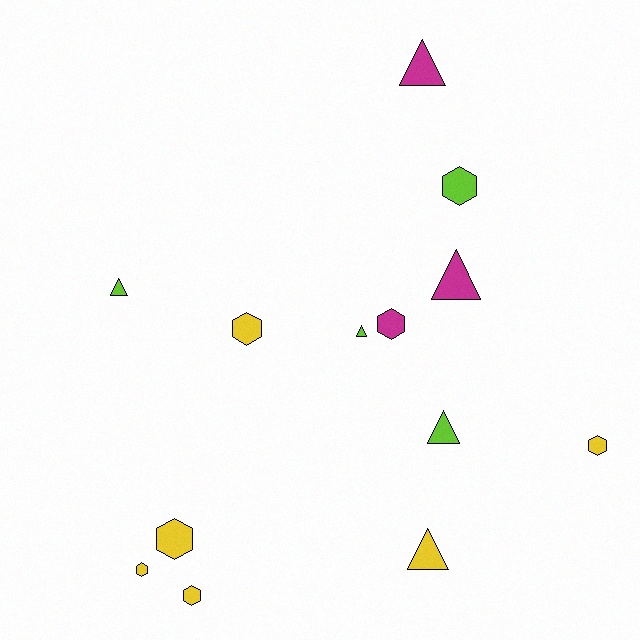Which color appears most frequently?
Yellow, with 6 objects.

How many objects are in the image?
There are 13 objects.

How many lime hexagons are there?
There is 1 lime hexagon.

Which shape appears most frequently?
Hexagon, with 7 objects.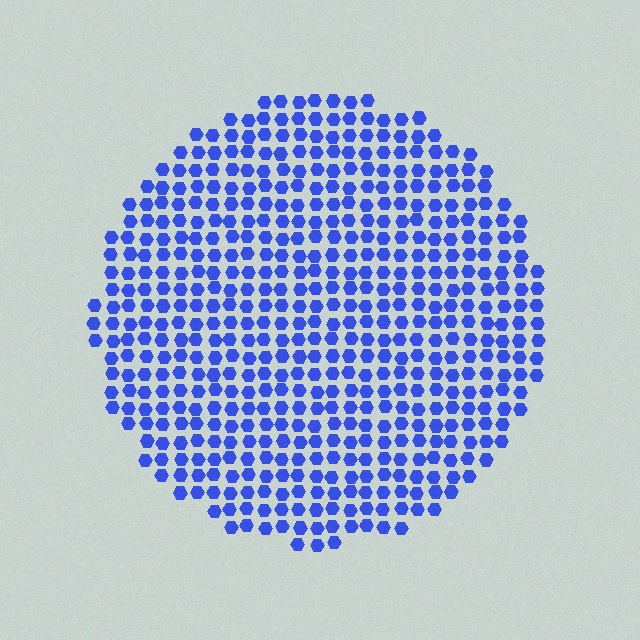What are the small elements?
The small elements are hexagons.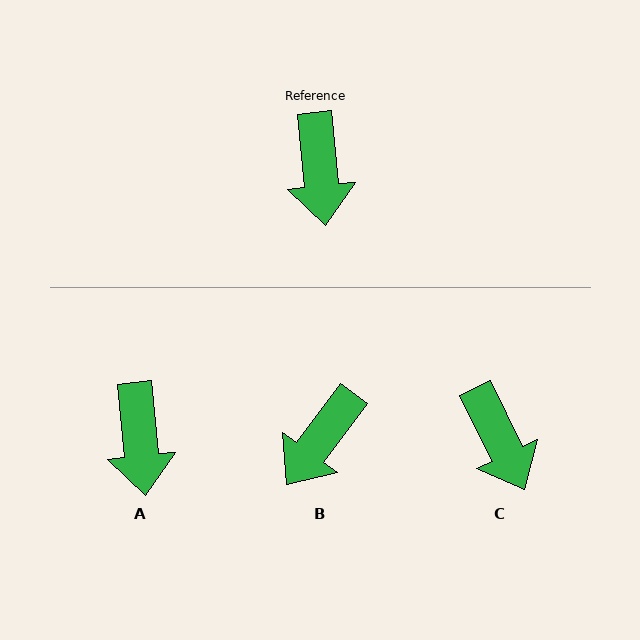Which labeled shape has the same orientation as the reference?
A.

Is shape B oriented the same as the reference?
No, it is off by about 42 degrees.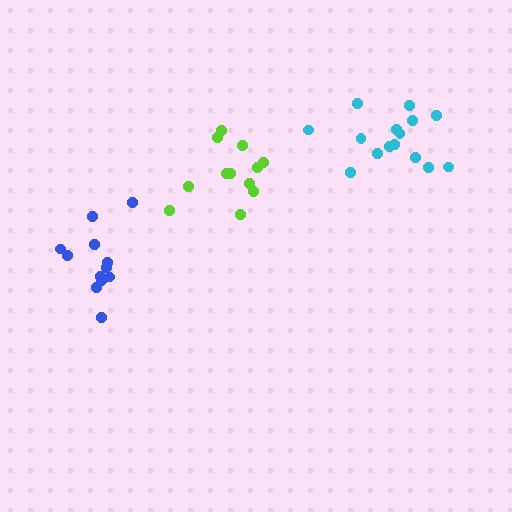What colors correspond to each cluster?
The clusters are colored: blue, lime, cyan.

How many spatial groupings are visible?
There are 3 spatial groupings.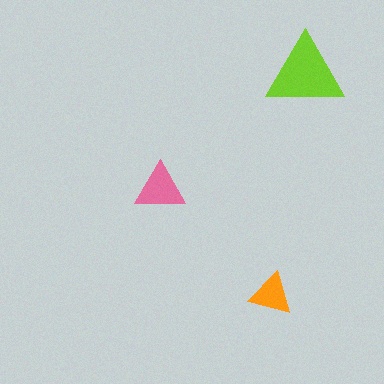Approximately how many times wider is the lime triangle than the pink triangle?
About 1.5 times wider.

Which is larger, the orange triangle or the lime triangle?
The lime one.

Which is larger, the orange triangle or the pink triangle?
The pink one.